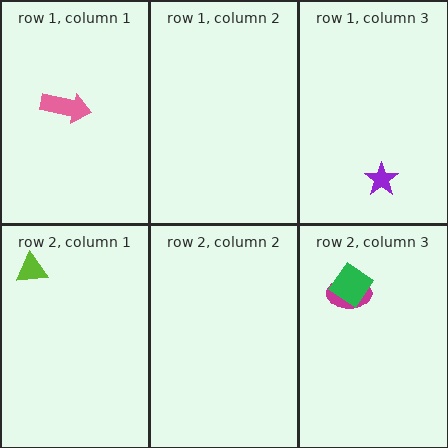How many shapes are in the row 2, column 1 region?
1.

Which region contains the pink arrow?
The row 1, column 1 region.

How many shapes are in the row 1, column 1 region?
1.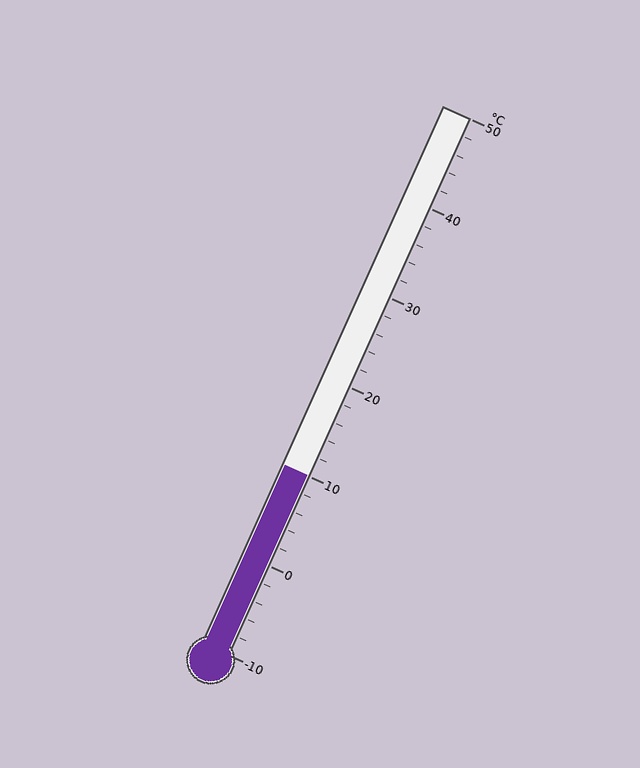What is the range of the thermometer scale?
The thermometer scale ranges from -10°C to 50°C.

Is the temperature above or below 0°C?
The temperature is above 0°C.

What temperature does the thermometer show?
The thermometer shows approximately 10°C.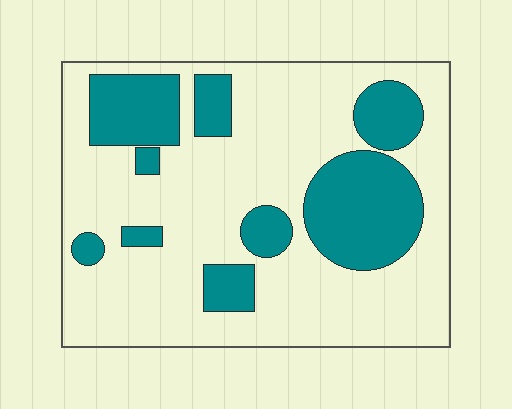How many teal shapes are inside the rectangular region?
9.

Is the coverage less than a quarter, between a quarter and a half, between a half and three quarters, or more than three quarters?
Between a quarter and a half.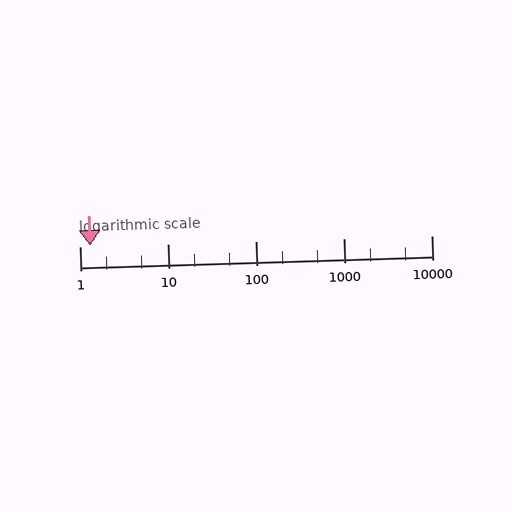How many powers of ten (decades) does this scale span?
The scale spans 4 decades, from 1 to 10000.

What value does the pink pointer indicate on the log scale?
The pointer indicates approximately 1.3.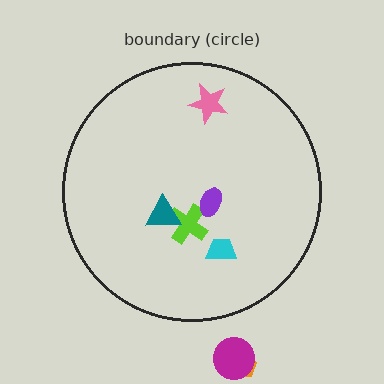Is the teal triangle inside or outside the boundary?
Inside.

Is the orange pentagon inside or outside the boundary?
Outside.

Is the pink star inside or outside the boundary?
Inside.